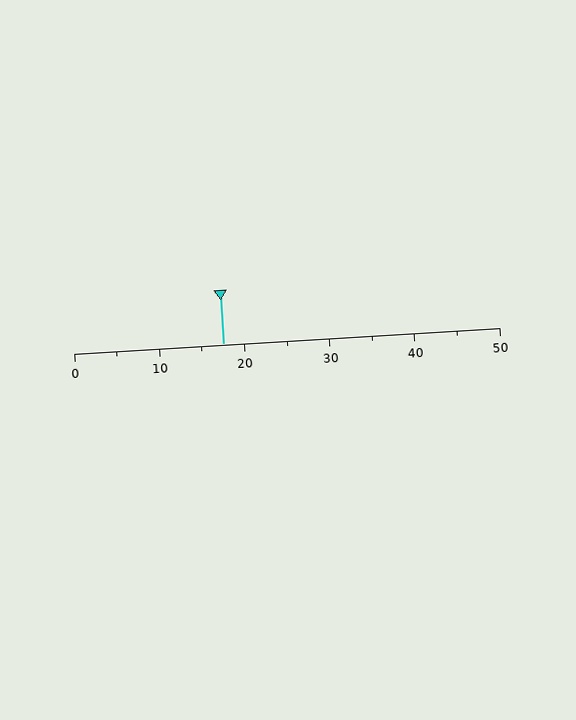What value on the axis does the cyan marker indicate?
The marker indicates approximately 17.5.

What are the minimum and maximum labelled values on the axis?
The axis runs from 0 to 50.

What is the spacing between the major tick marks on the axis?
The major ticks are spaced 10 apart.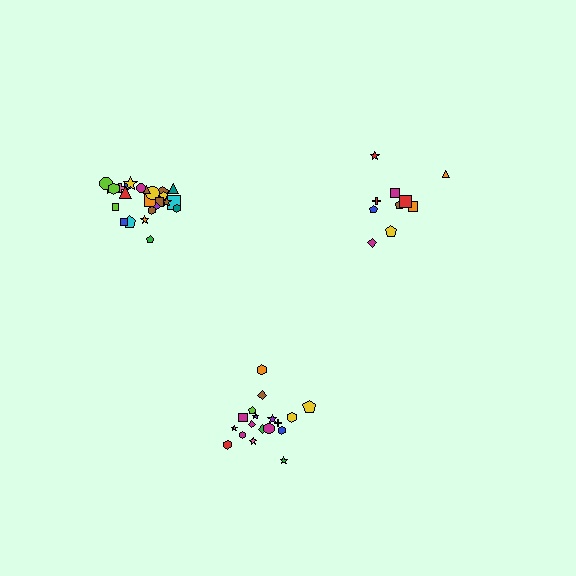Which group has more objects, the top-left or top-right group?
The top-left group.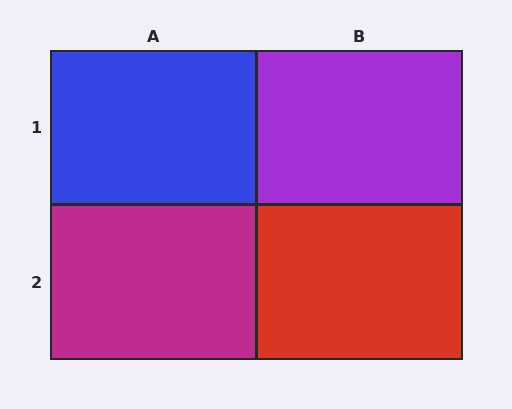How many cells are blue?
1 cell is blue.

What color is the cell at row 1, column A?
Blue.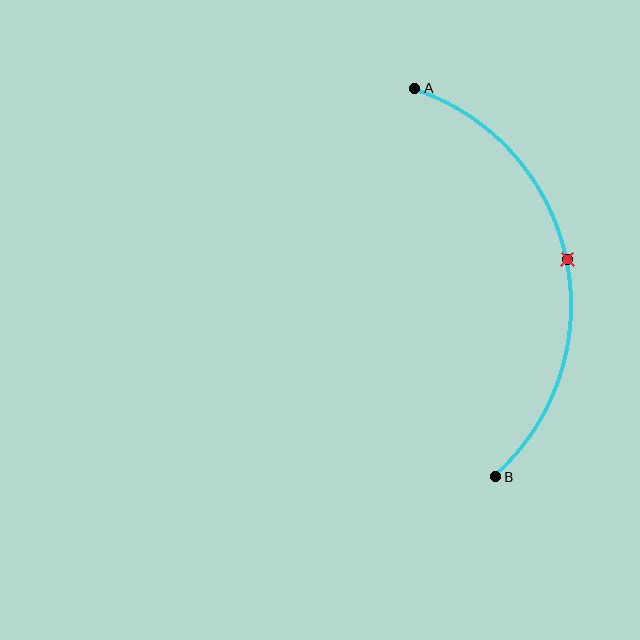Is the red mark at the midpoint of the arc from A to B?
Yes. The red mark lies on the arc at equal arc-length from both A and B — it is the arc midpoint.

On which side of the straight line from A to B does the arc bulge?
The arc bulges to the right of the straight line connecting A and B.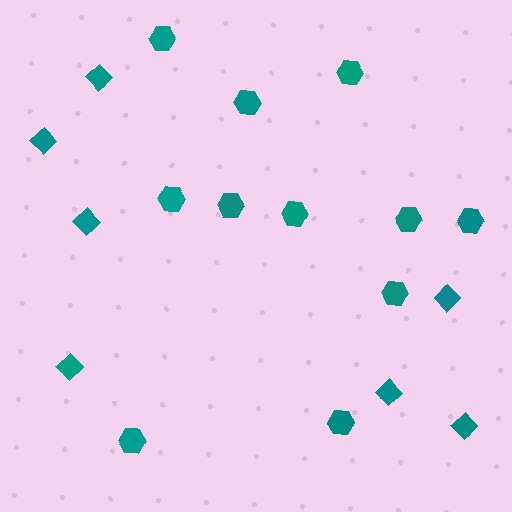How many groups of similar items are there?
There are 2 groups: one group of diamonds (7) and one group of hexagons (11).